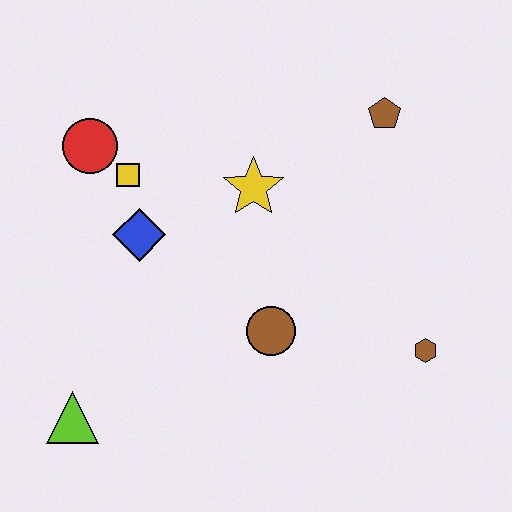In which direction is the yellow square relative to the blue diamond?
The yellow square is above the blue diamond.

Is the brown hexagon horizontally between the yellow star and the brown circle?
No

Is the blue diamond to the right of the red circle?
Yes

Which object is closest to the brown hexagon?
The brown circle is closest to the brown hexagon.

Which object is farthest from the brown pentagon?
The lime triangle is farthest from the brown pentagon.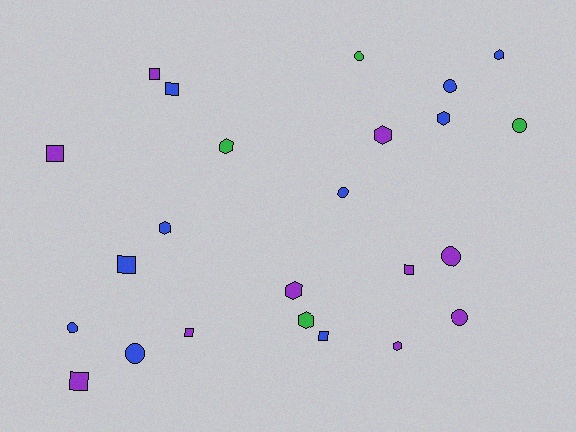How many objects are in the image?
There are 24 objects.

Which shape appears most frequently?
Hexagon, with 8 objects.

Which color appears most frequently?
Blue, with 10 objects.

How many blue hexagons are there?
There are 3 blue hexagons.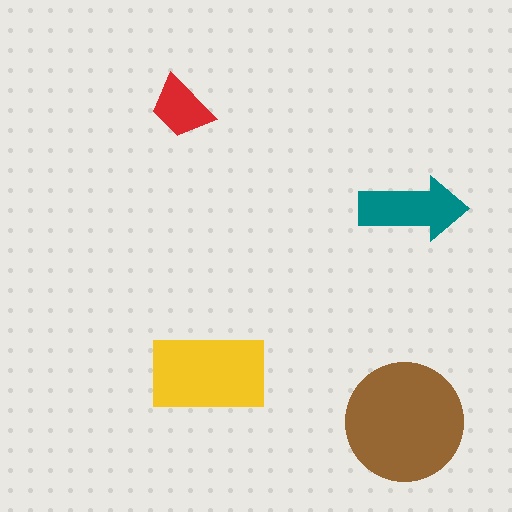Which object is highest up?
The red trapezoid is topmost.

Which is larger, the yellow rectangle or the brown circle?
The brown circle.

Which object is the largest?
The brown circle.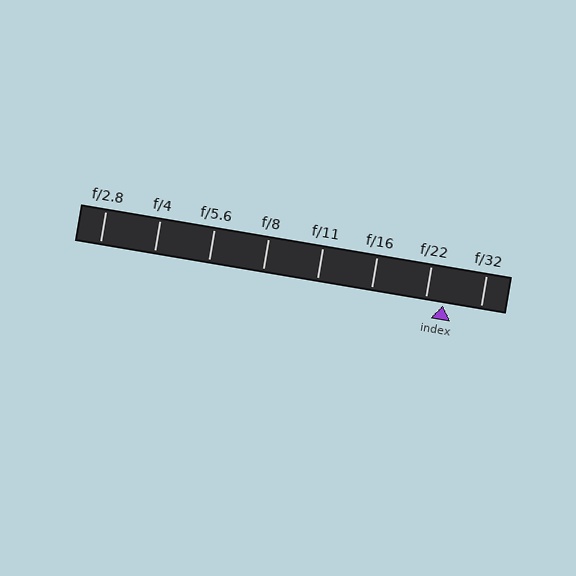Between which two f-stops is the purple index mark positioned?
The index mark is between f/22 and f/32.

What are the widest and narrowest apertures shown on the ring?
The widest aperture shown is f/2.8 and the narrowest is f/32.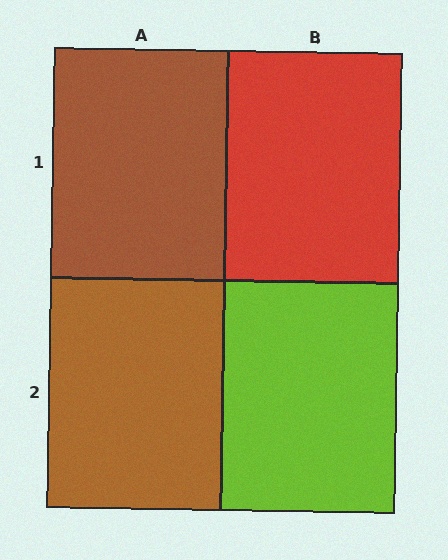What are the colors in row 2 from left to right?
Brown, lime.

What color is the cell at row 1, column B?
Red.